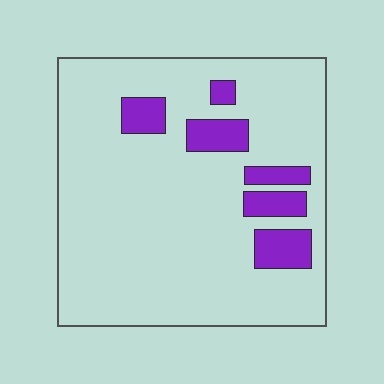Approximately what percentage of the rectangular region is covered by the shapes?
Approximately 15%.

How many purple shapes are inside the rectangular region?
6.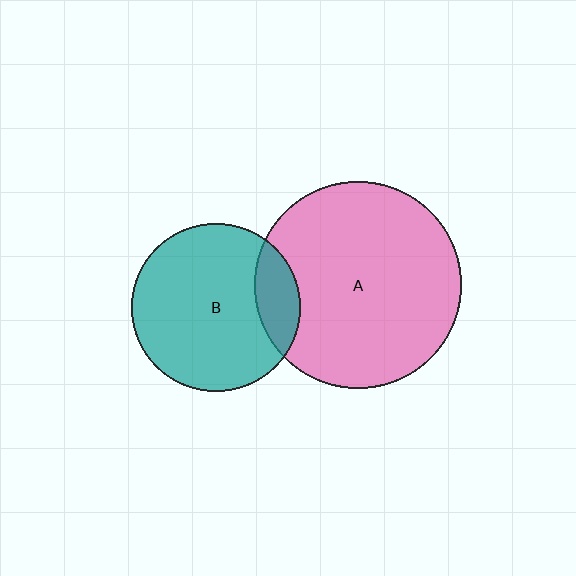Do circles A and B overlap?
Yes.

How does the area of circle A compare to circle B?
Approximately 1.5 times.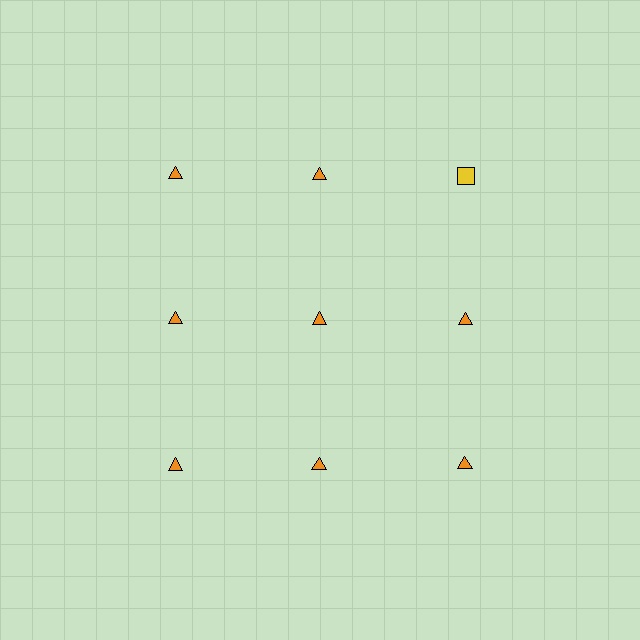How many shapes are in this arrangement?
There are 9 shapes arranged in a grid pattern.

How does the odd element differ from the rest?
It differs in both color (yellow instead of orange) and shape (square instead of triangle).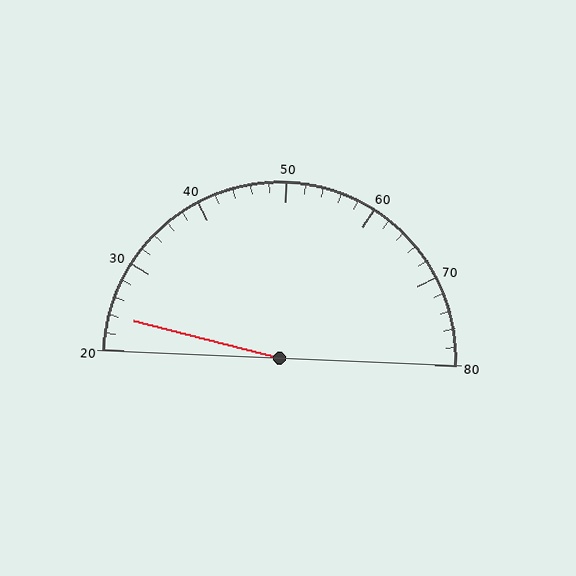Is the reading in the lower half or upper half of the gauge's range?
The reading is in the lower half of the range (20 to 80).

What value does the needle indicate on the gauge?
The needle indicates approximately 24.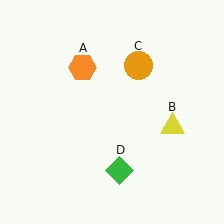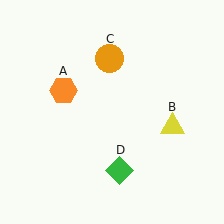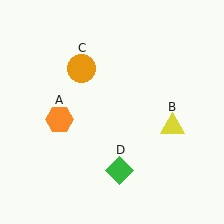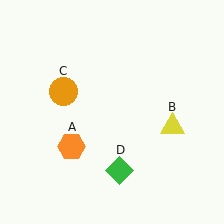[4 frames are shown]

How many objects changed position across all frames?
2 objects changed position: orange hexagon (object A), orange circle (object C).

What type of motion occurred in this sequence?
The orange hexagon (object A), orange circle (object C) rotated counterclockwise around the center of the scene.